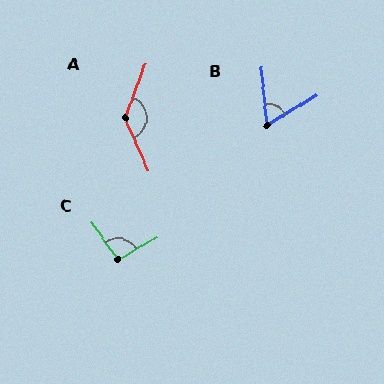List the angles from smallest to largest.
B (64°), C (95°), A (136°).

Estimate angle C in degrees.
Approximately 95 degrees.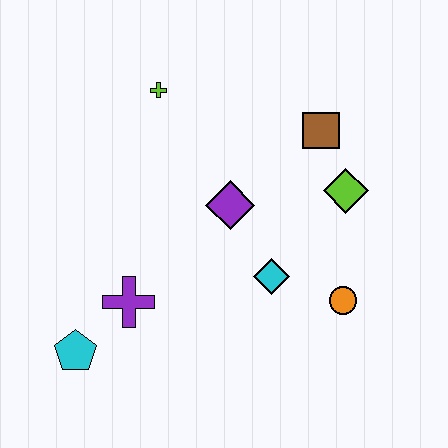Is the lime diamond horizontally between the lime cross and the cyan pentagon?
No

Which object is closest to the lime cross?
The purple diamond is closest to the lime cross.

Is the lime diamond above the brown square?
No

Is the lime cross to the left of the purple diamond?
Yes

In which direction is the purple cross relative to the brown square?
The purple cross is to the left of the brown square.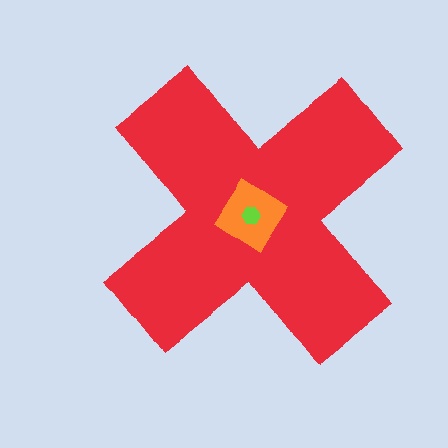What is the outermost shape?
The red cross.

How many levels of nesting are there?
3.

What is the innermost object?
The lime hexagon.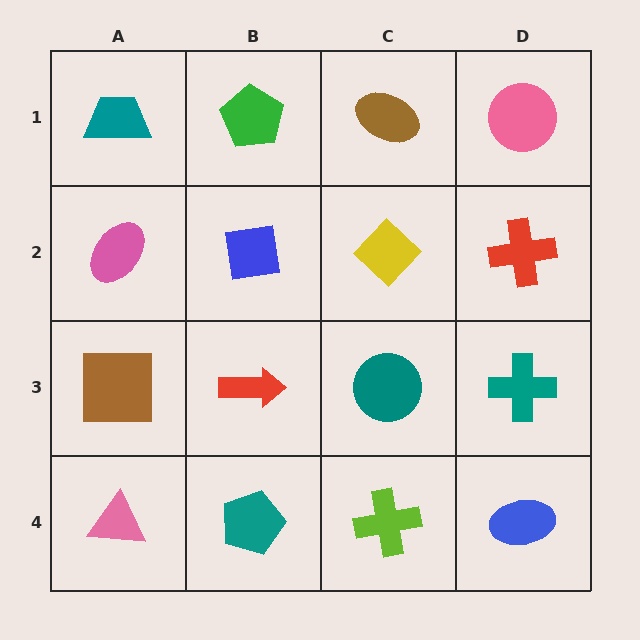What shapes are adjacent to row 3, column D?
A red cross (row 2, column D), a blue ellipse (row 4, column D), a teal circle (row 3, column C).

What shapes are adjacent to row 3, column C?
A yellow diamond (row 2, column C), a lime cross (row 4, column C), a red arrow (row 3, column B), a teal cross (row 3, column D).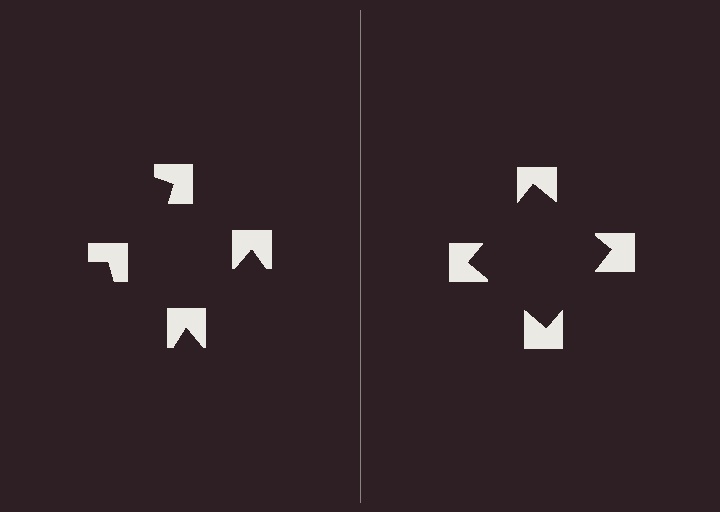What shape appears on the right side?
An illusory square.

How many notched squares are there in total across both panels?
8 — 4 on each side.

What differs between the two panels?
The notched squares are positioned identically on both sides; only the wedge orientations differ. On the right they align to a square; on the left they are misaligned.